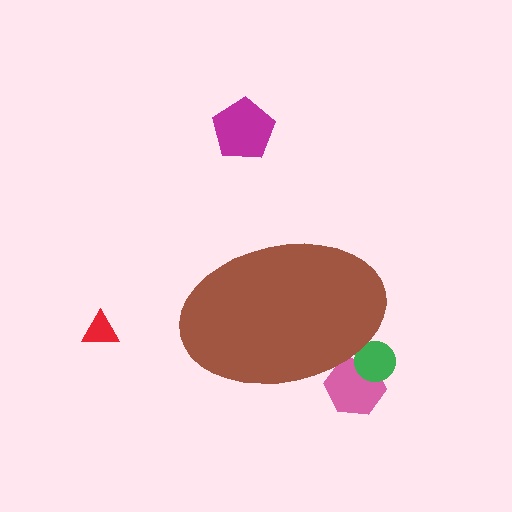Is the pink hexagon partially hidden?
Yes, the pink hexagon is partially hidden behind the brown ellipse.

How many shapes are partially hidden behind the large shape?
2 shapes are partially hidden.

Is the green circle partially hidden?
Yes, the green circle is partially hidden behind the brown ellipse.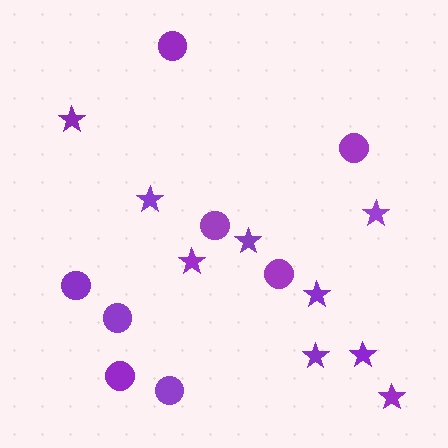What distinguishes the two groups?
There are 2 groups: one group of stars (9) and one group of circles (8).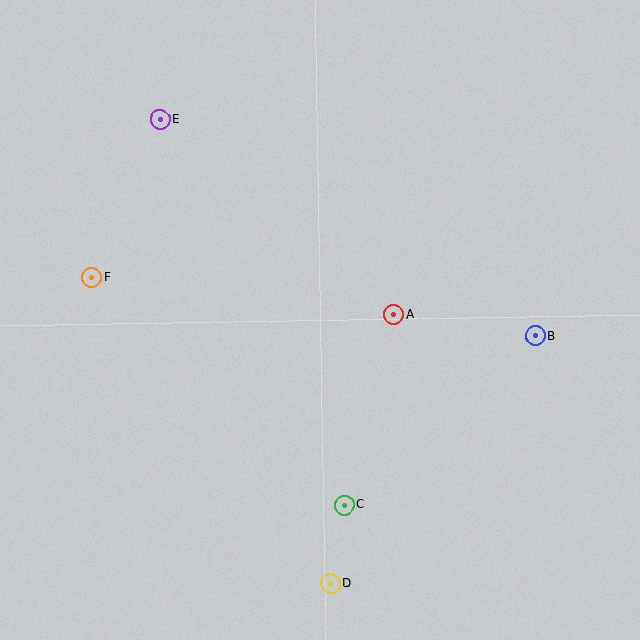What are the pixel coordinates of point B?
Point B is at (536, 336).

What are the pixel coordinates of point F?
Point F is at (92, 277).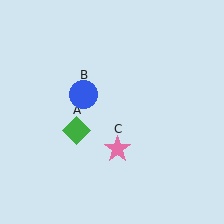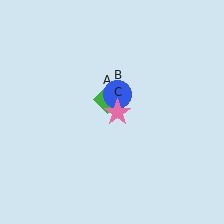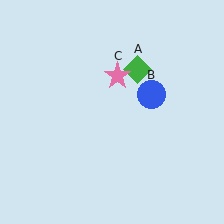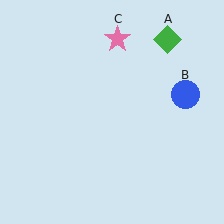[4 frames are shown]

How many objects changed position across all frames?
3 objects changed position: green diamond (object A), blue circle (object B), pink star (object C).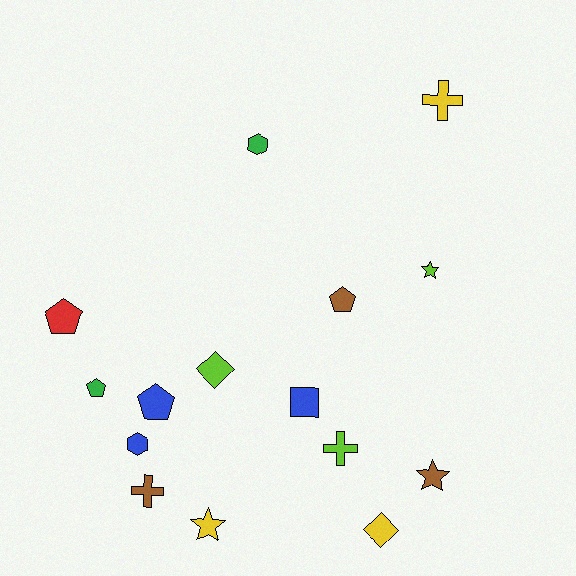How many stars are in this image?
There are 3 stars.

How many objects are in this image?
There are 15 objects.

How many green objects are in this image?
There are 2 green objects.